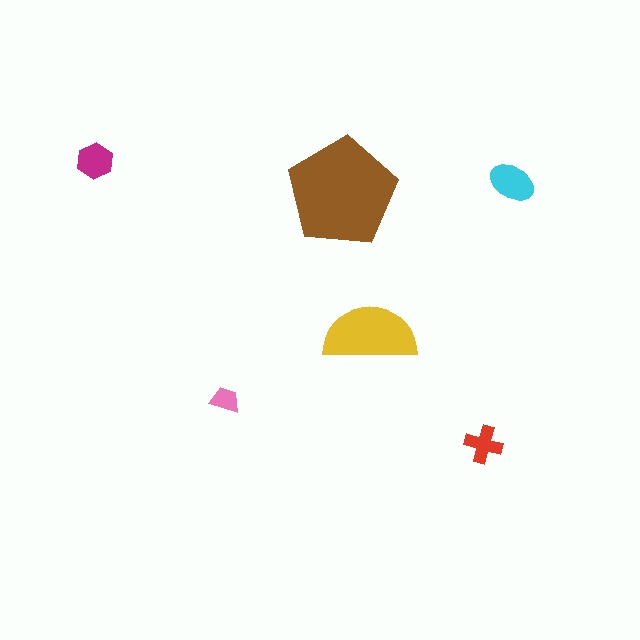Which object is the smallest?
The pink trapezoid.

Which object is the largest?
The brown pentagon.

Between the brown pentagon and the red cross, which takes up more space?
The brown pentagon.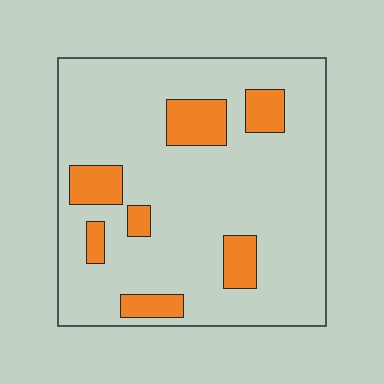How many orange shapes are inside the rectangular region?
7.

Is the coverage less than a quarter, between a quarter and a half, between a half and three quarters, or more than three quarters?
Less than a quarter.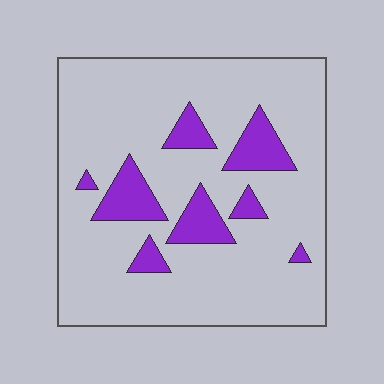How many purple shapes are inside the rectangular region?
8.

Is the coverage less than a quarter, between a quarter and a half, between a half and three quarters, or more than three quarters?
Less than a quarter.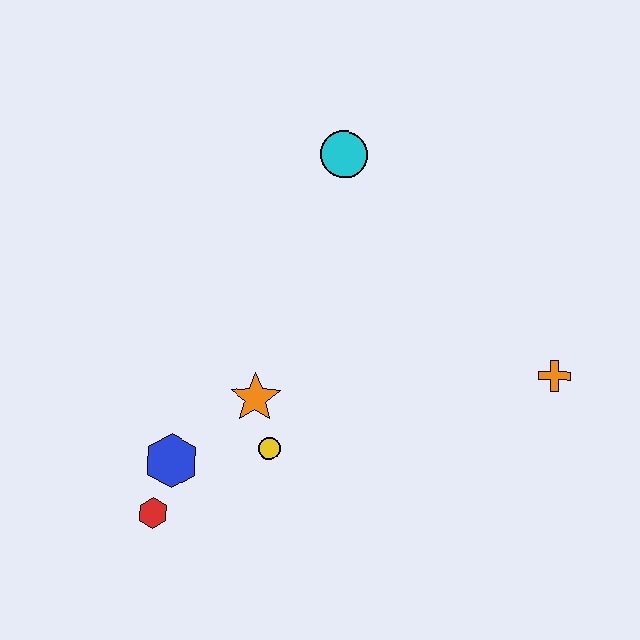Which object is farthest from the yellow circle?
The cyan circle is farthest from the yellow circle.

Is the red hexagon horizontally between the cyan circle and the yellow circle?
No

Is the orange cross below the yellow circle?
No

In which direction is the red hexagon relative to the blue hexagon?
The red hexagon is below the blue hexagon.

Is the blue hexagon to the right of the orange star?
No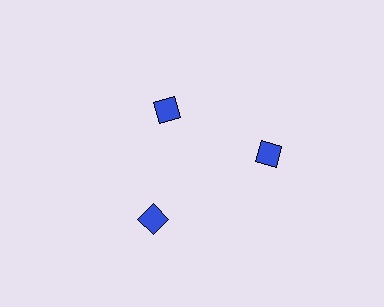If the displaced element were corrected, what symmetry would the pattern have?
It would have 3-fold rotational symmetry — the pattern would map onto itself every 120 degrees.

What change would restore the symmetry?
The symmetry would be restored by moving it outward, back onto the ring so that all 3 diamonds sit at equal angles and equal distance from the center.